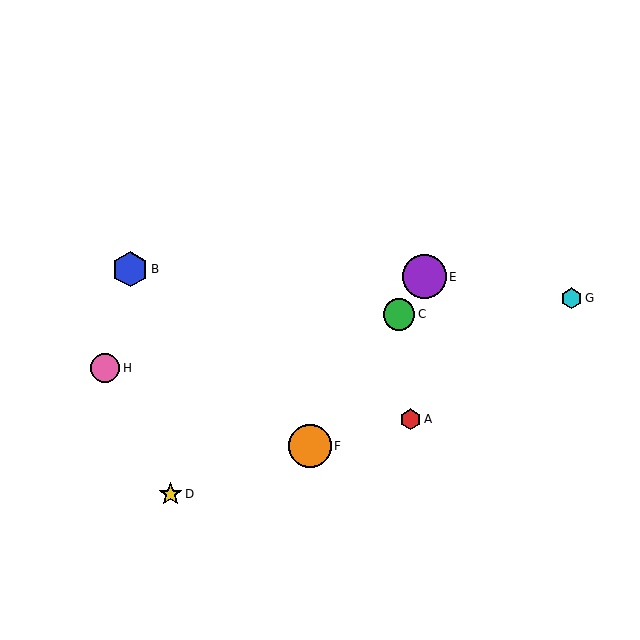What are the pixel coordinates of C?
Object C is at (399, 314).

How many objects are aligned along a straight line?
3 objects (C, E, F) are aligned along a straight line.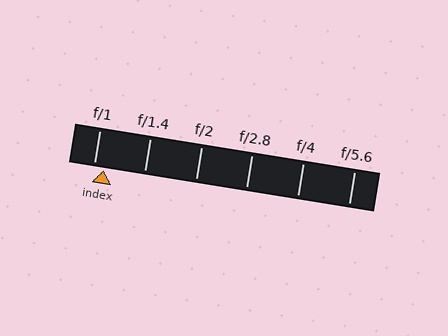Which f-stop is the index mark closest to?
The index mark is closest to f/1.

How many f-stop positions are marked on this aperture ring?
There are 6 f-stop positions marked.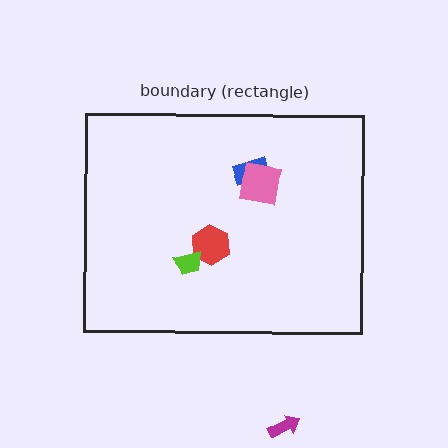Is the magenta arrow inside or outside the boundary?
Outside.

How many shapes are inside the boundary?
4 inside, 1 outside.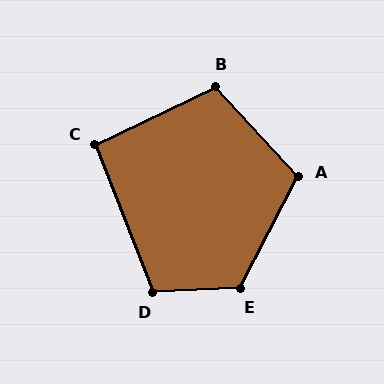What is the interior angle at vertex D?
Approximately 109 degrees (obtuse).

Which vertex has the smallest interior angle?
C, at approximately 94 degrees.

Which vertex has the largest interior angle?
E, at approximately 120 degrees.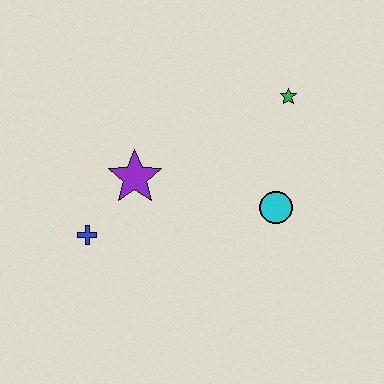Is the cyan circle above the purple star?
No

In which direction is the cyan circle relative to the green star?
The cyan circle is below the green star.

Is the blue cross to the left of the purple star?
Yes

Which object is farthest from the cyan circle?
The blue cross is farthest from the cyan circle.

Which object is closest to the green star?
The cyan circle is closest to the green star.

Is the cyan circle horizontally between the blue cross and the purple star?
No